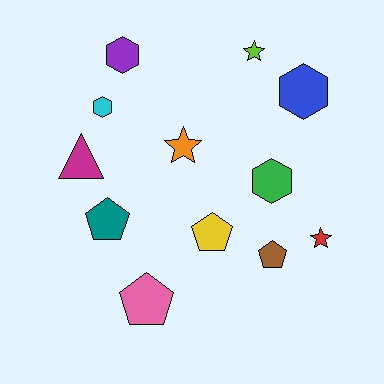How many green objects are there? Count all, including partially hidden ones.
There is 1 green object.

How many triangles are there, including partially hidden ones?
There is 1 triangle.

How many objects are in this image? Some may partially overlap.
There are 12 objects.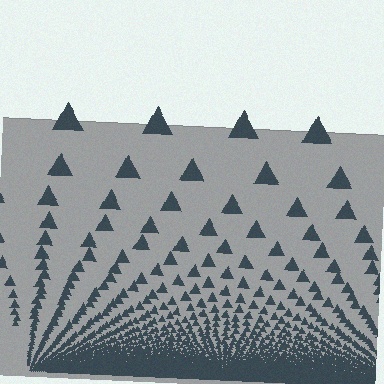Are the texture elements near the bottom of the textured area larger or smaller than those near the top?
Smaller. The gradient is inverted — elements near the bottom are smaller and denser.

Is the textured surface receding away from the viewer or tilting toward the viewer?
The surface appears to tilt toward the viewer. Texture elements get larger and sparser toward the top.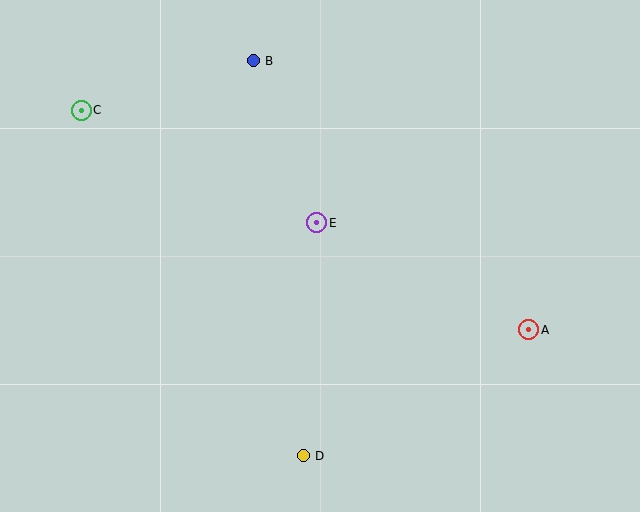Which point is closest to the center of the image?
Point E at (317, 223) is closest to the center.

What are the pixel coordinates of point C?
Point C is at (81, 110).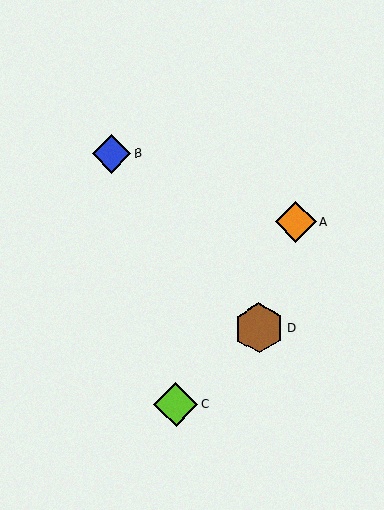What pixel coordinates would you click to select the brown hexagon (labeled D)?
Click at (259, 328) to select the brown hexagon D.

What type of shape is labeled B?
Shape B is a blue diamond.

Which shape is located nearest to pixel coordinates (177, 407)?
The lime diamond (labeled C) at (176, 404) is nearest to that location.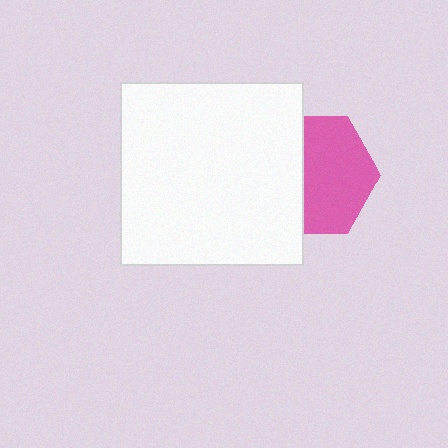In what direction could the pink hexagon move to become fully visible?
The pink hexagon could move right. That would shift it out from behind the white square entirely.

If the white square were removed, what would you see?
You would see the complete pink hexagon.